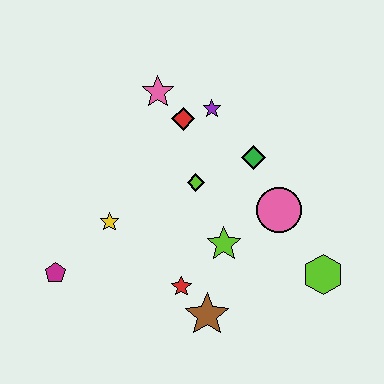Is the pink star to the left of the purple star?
Yes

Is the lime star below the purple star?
Yes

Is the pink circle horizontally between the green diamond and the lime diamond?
No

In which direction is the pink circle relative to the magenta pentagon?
The pink circle is to the right of the magenta pentagon.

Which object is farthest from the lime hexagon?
The magenta pentagon is farthest from the lime hexagon.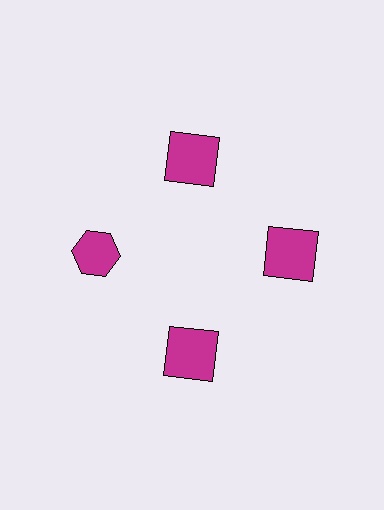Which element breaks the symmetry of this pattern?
The magenta hexagon at roughly the 9 o'clock position breaks the symmetry. All other shapes are magenta squares.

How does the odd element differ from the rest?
It has a different shape: hexagon instead of square.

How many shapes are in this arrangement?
There are 4 shapes arranged in a ring pattern.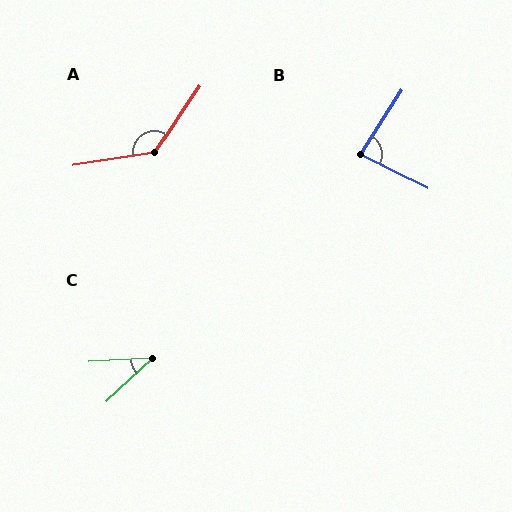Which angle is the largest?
A, at approximately 133 degrees.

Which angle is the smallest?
C, at approximately 40 degrees.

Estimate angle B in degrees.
Approximately 83 degrees.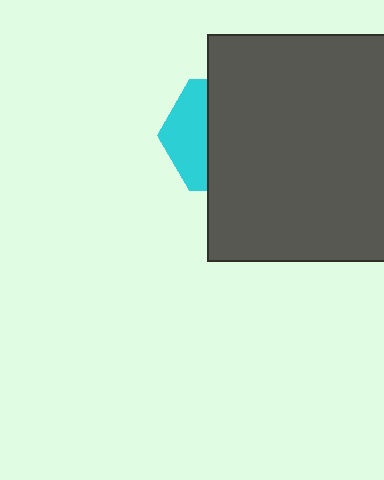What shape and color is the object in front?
The object in front is a dark gray square.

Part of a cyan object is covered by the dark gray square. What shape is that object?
It is a hexagon.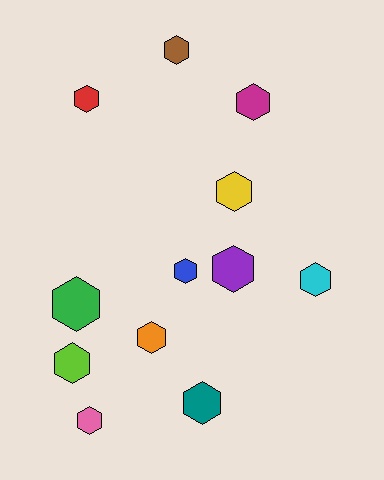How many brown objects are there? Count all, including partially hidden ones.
There is 1 brown object.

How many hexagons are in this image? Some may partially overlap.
There are 12 hexagons.